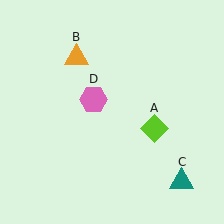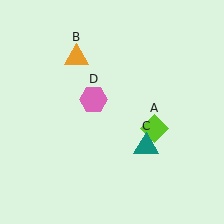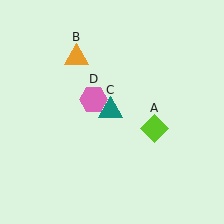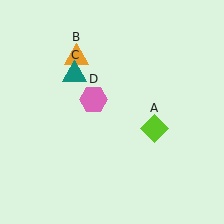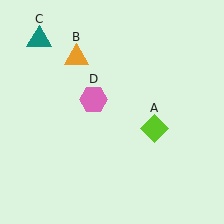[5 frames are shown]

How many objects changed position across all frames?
1 object changed position: teal triangle (object C).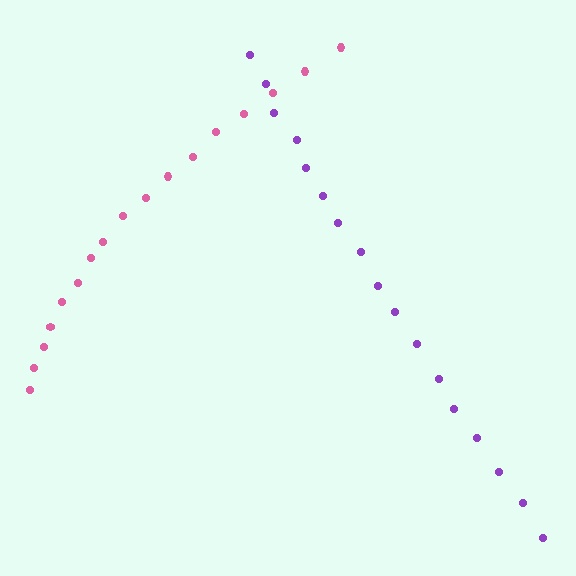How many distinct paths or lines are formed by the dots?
There are 2 distinct paths.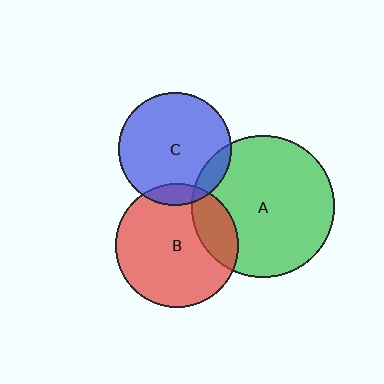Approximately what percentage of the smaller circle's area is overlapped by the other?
Approximately 10%.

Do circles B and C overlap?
Yes.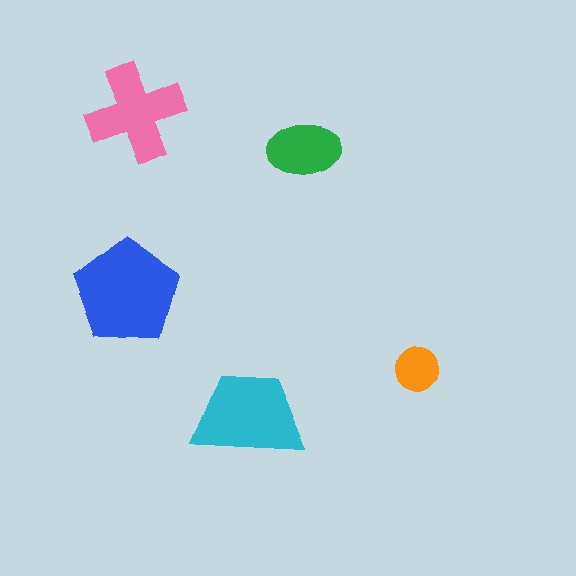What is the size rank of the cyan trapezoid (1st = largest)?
2nd.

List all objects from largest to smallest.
The blue pentagon, the cyan trapezoid, the pink cross, the green ellipse, the orange circle.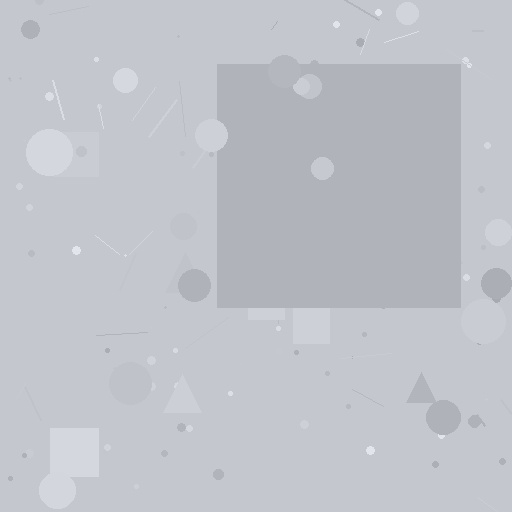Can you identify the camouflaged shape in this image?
The camouflaged shape is a square.